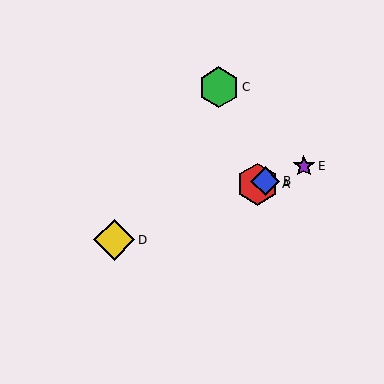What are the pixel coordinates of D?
Object D is at (114, 240).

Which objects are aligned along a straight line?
Objects A, B, D, E are aligned along a straight line.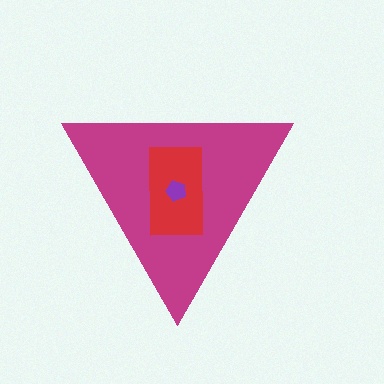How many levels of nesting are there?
3.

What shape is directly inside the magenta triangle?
The red rectangle.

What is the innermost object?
The purple pentagon.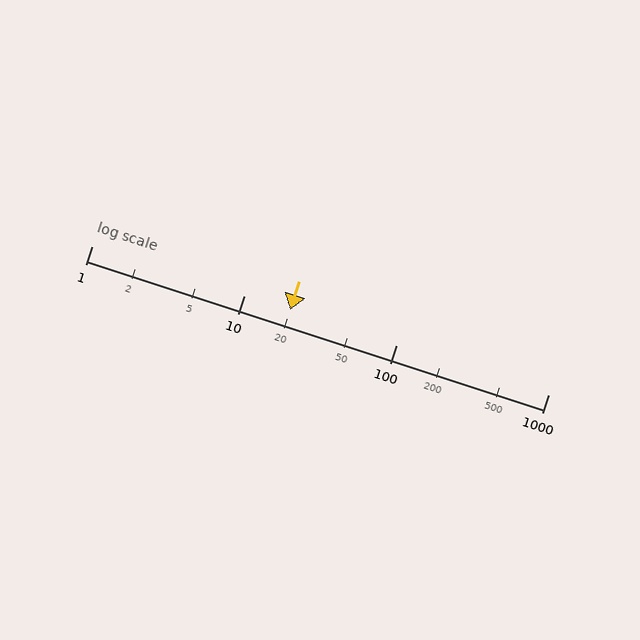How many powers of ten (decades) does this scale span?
The scale spans 3 decades, from 1 to 1000.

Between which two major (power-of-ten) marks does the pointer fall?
The pointer is between 10 and 100.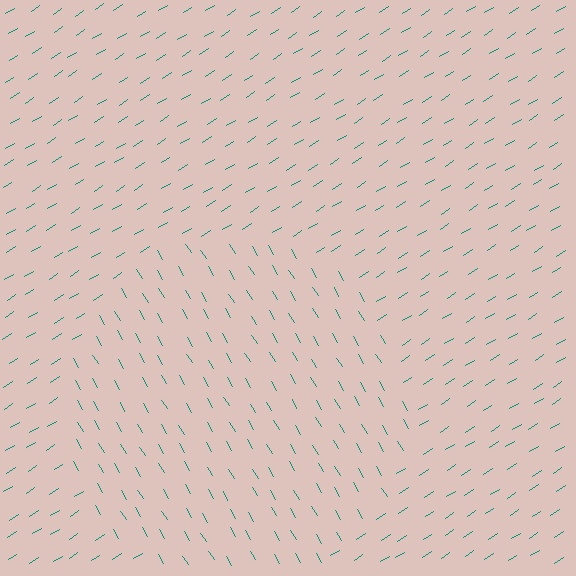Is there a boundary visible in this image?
Yes, there is a texture boundary formed by a change in line orientation.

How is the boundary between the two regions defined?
The boundary is defined purely by a change in line orientation (approximately 88 degrees difference). All lines are the same color and thickness.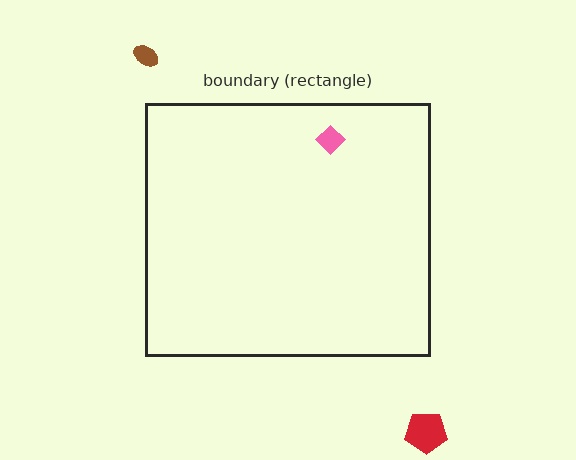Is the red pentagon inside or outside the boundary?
Outside.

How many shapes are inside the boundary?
1 inside, 2 outside.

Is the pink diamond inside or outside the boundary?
Inside.